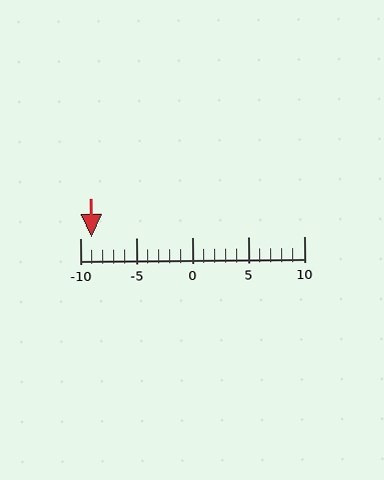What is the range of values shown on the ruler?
The ruler shows values from -10 to 10.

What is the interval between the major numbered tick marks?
The major tick marks are spaced 5 units apart.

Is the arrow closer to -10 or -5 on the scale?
The arrow is closer to -10.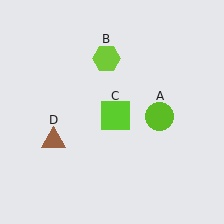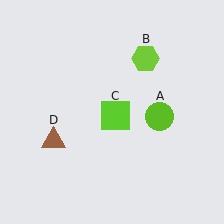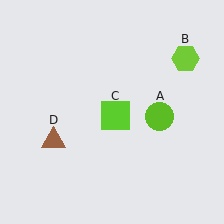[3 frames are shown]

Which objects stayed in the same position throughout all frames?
Lime circle (object A) and lime square (object C) and brown triangle (object D) remained stationary.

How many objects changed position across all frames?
1 object changed position: lime hexagon (object B).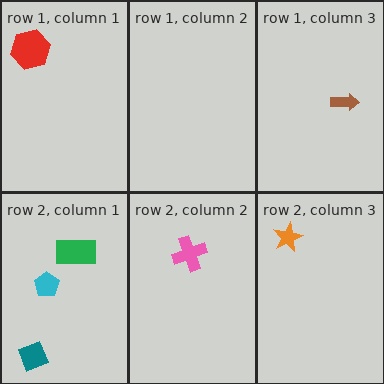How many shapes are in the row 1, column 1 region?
1.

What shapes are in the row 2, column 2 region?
The pink cross.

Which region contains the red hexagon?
The row 1, column 1 region.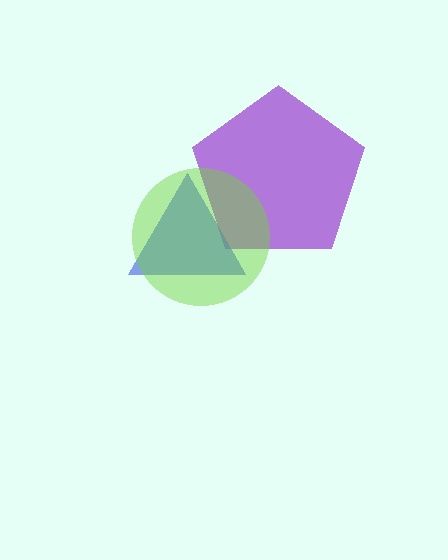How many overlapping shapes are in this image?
There are 3 overlapping shapes in the image.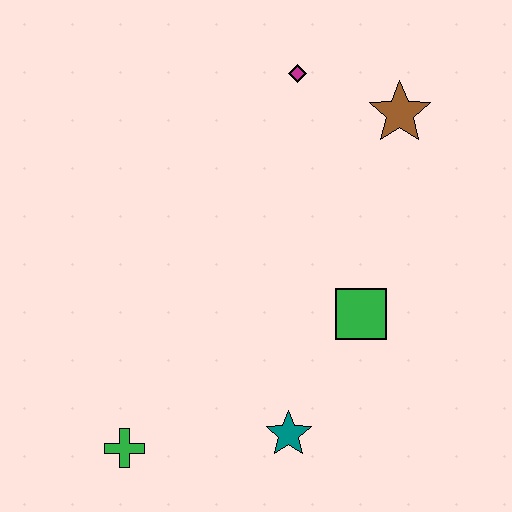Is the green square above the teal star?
Yes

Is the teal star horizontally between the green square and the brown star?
No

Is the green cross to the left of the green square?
Yes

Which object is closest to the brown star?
The magenta diamond is closest to the brown star.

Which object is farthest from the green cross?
The brown star is farthest from the green cross.